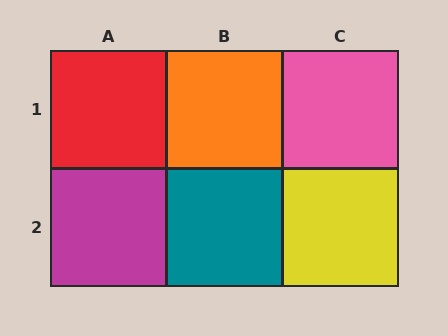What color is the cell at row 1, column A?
Red.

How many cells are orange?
1 cell is orange.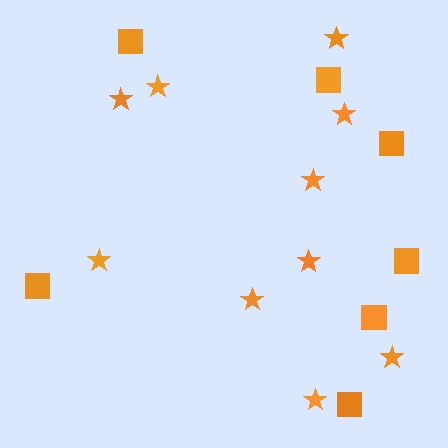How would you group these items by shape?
There are 2 groups: one group of squares (7) and one group of stars (10).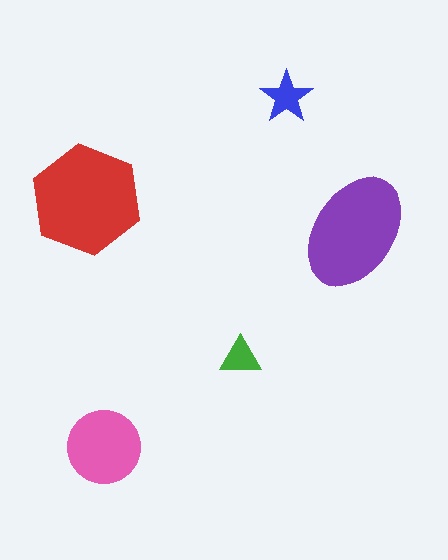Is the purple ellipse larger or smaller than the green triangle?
Larger.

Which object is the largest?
The red hexagon.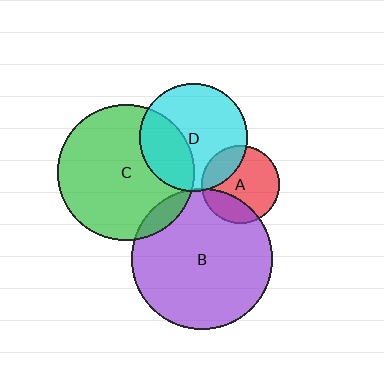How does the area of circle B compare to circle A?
Approximately 3.2 times.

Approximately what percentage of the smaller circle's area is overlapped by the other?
Approximately 10%.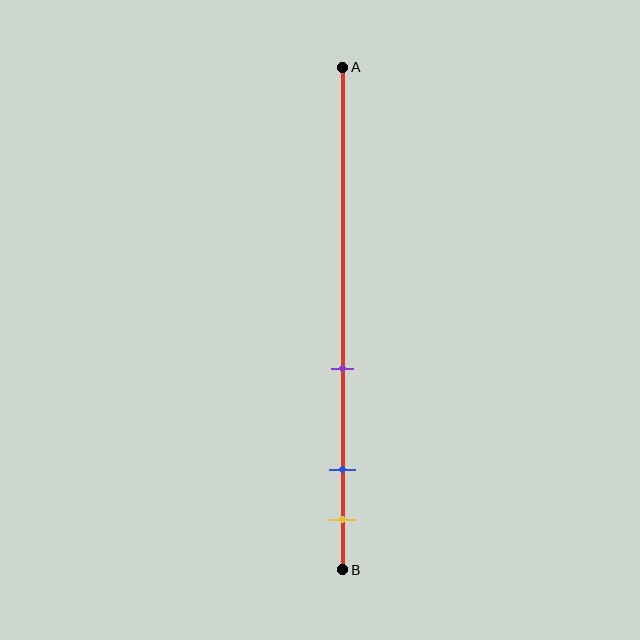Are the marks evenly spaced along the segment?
No, the marks are not evenly spaced.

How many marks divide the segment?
There are 3 marks dividing the segment.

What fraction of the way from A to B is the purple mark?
The purple mark is approximately 60% (0.6) of the way from A to B.